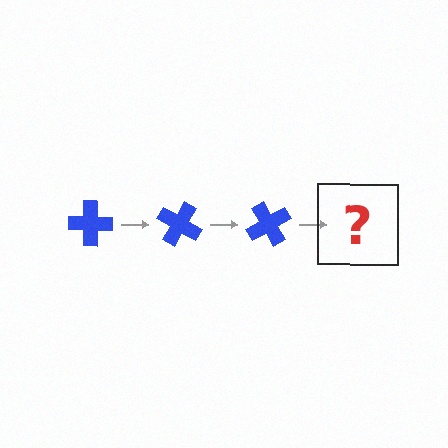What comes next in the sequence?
The next element should be a blue cross rotated 90 degrees.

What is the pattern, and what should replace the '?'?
The pattern is that the cross rotates 30 degrees each step. The '?' should be a blue cross rotated 90 degrees.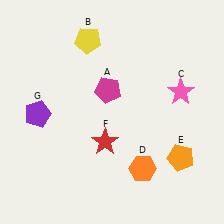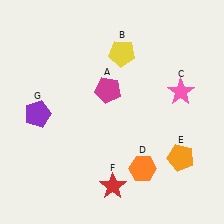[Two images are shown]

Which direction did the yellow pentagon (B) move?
The yellow pentagon (B) moved right.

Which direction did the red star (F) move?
The red star (F) moved down.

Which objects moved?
The objects that moved are: the yellow pentagon (B), the red star (F).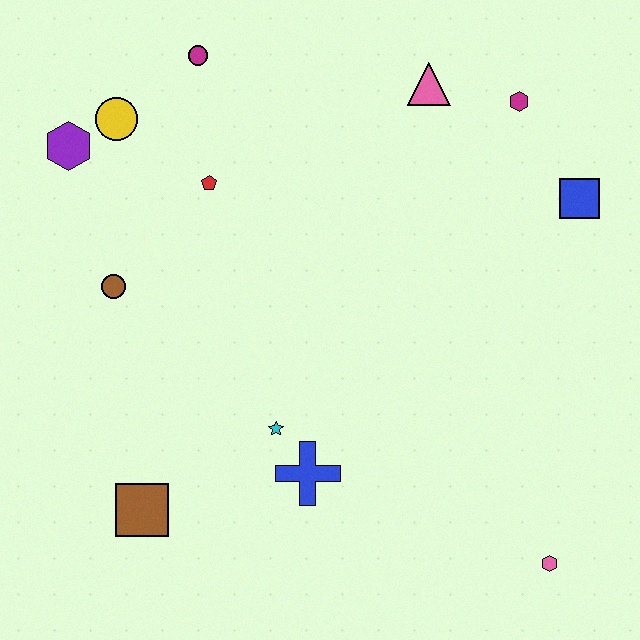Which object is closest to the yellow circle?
The purple hexagon is closest to the yellow circle.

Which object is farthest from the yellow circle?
The pink hexagon is farthest from the yellow circle.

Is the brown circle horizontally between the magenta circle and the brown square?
No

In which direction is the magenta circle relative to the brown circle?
The magenta circle is above the brown circle.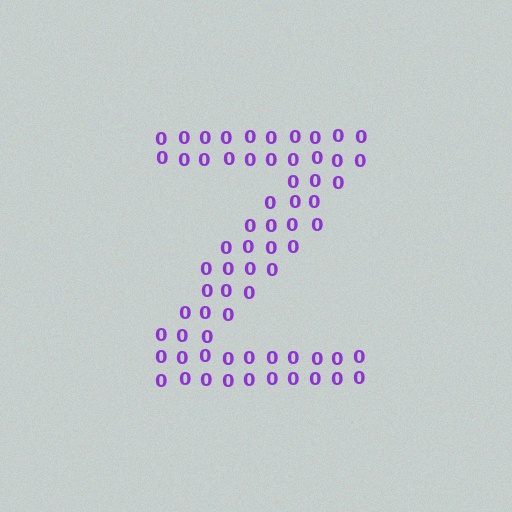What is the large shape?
The large shape is the letter Z.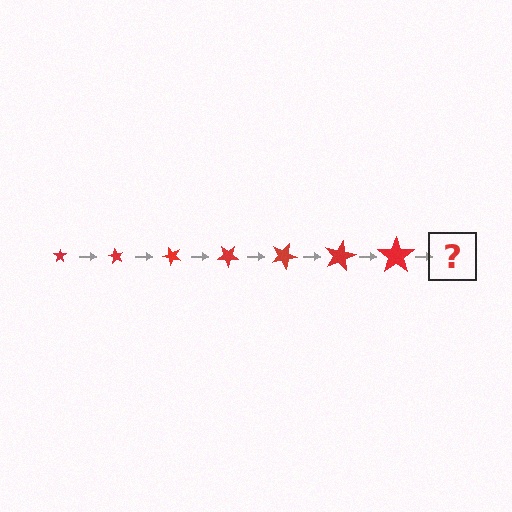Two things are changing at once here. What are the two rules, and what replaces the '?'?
The two rules are that the star grows larger each step and it rotates 60 degrees each step. The '?' should be a star, larger than the previous one and rotated 420 degrees from the start.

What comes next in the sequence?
The next element should be a star, larger than the previous one and rotated 420 degrees from the start.